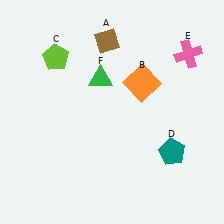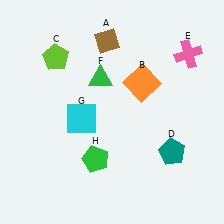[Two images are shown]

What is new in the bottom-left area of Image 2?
A cyan square (G) was added in the bottom-left area of Image 2.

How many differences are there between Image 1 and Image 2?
There are 2 differences between the two images.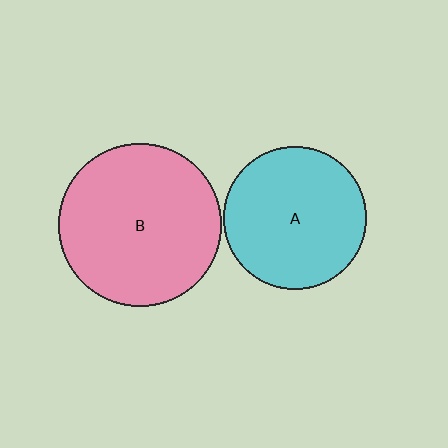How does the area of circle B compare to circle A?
Approximately 1.3 times.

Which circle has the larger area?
Circle B (pink).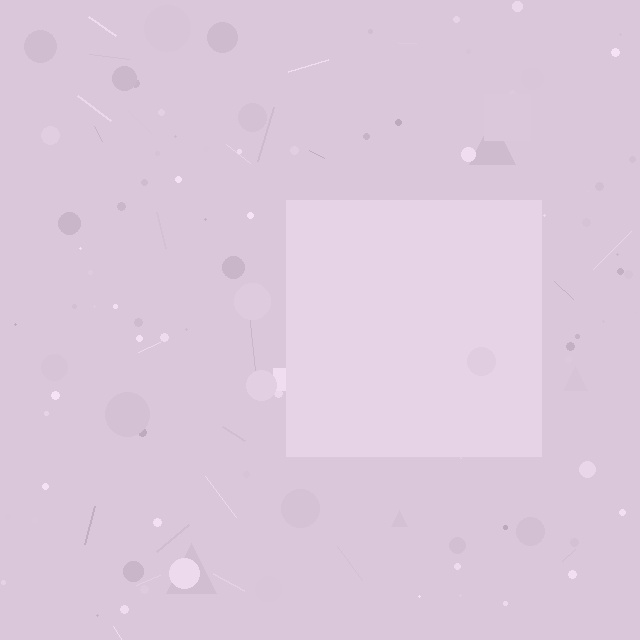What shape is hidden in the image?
A square is hidden in the image.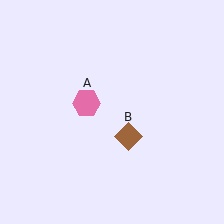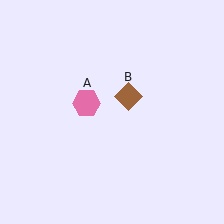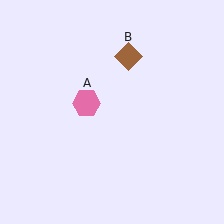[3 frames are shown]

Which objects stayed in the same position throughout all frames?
Pink hexagon (object A) remained stationary.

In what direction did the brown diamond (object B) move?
The brown diamond (object B) moved up.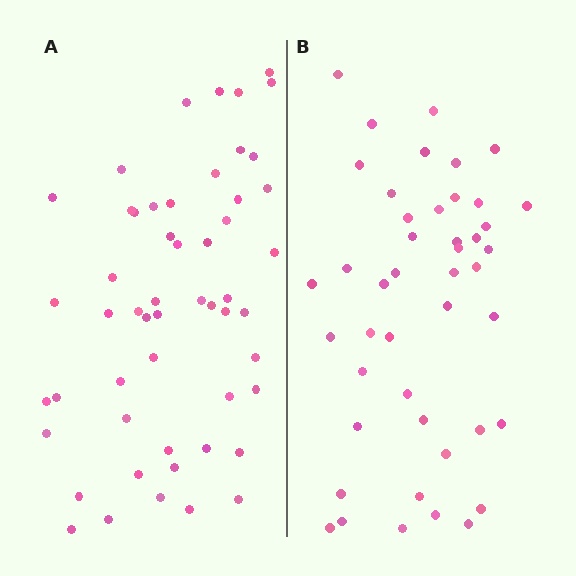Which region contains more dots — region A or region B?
Region A (the left region) has more dots.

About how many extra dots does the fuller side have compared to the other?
Region A has roughly 8 or so more dots than region B.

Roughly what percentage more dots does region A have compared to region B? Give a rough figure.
About 20% more.